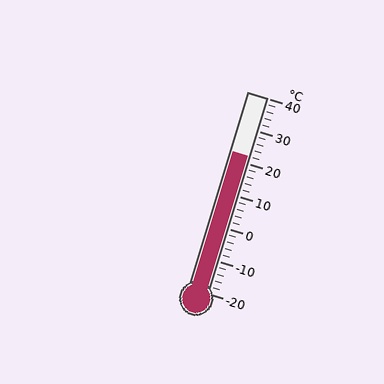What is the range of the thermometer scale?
The thermometer scale ranges from -20°C to 40°C.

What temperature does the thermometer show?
The thermometer shows approximately 22°C.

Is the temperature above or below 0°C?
The temperature is above 0°C.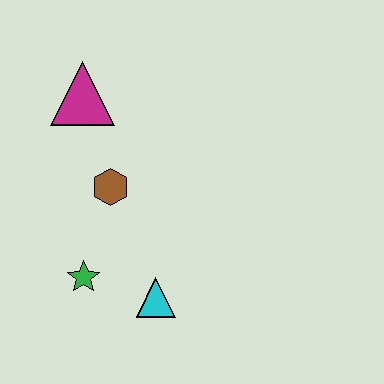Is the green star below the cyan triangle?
No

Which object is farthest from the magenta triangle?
The cyan triangle is farthest from the magenta triangle.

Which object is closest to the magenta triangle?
The brown hexagon is closest to the magenta triangle.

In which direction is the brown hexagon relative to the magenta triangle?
The brown hexagon is below the magenta triangle.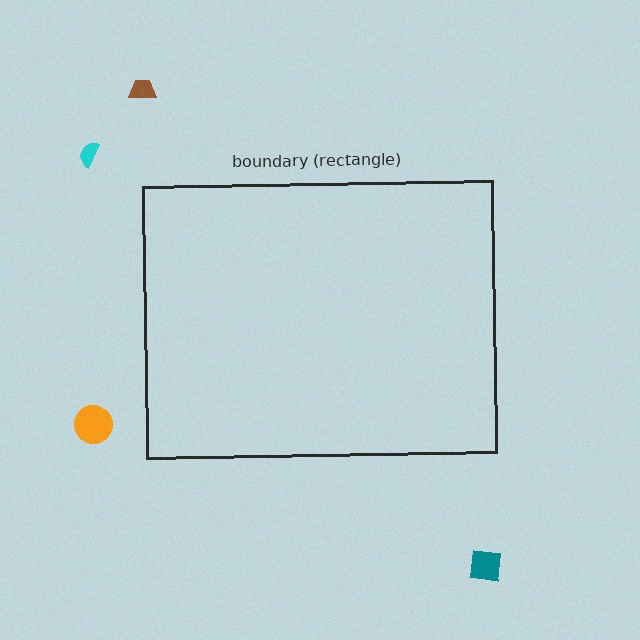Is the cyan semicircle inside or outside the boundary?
Outside.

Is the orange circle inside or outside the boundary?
Outside.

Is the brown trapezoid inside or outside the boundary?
Outside.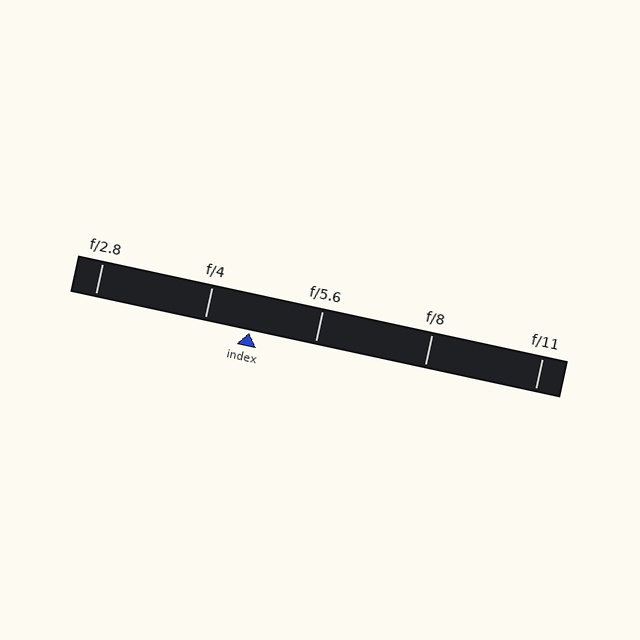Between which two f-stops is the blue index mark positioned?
The index mark is between f/4 and f/5.6.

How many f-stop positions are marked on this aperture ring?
There are 5 f-stop positions marked.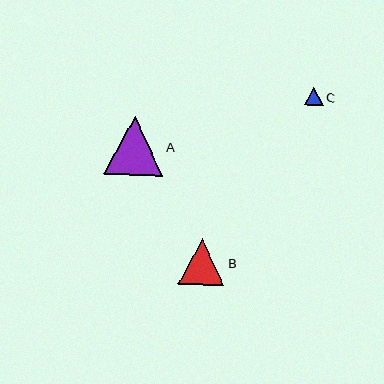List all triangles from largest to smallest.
From largest to smallest: A, B, C.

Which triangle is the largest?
Triangle A is the largest with a size of approximately 58 pixels.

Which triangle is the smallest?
Triangle C is the smallest with a size of approximately 19 pixels.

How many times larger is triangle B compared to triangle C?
Triangle B is approximately 2.4 times the size of triangle C.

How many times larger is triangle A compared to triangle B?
Triangle A is approximately 1.3 times the size of triangle B.